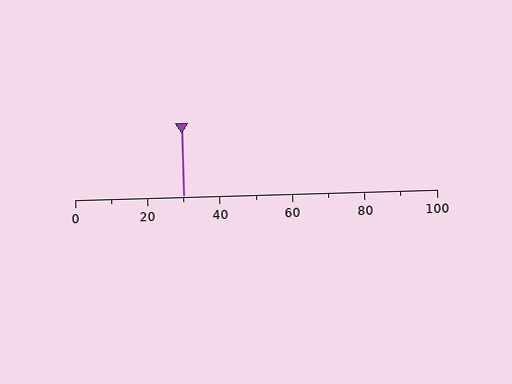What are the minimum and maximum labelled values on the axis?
The axis runs from 0 to 100.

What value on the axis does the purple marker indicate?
The marker indicates approximately 30.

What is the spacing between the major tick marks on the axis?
The major ticks are spaced 20 apart.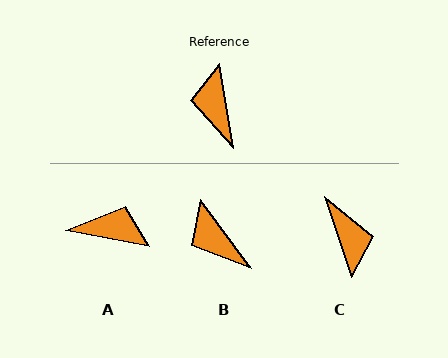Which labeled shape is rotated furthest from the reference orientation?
C, about 171 degrees away.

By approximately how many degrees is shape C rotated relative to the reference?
Approximately 171 degrees clockwise.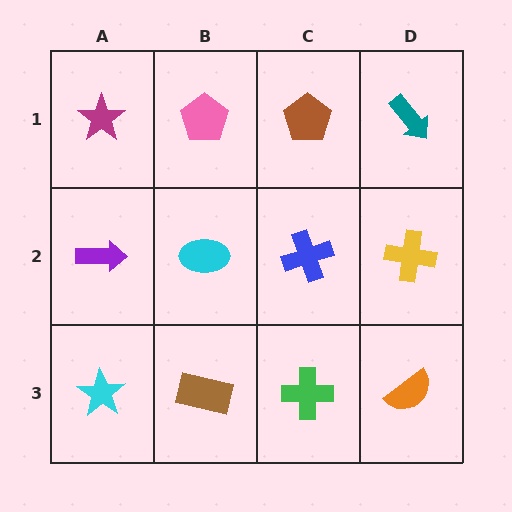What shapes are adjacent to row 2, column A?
A magenta star (row 1, column A), a cyan star (row 3, column A), a cyan ellipse (row 2, column B).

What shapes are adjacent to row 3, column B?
A cyan ellipse (row 2, column B), a cyan star (row 3, column A), a green cross (row 3, column C).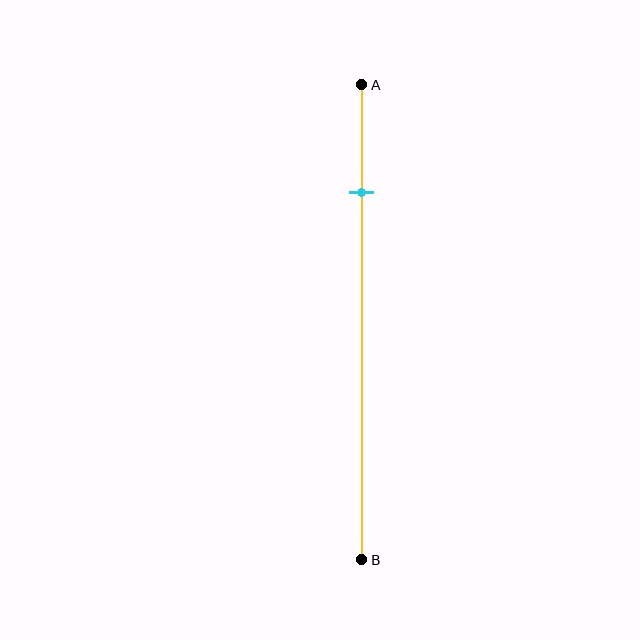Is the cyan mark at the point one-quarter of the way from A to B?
Yes, the mark is approximately at the one-quarter point.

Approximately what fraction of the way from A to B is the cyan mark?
The cyan mark is approximately 25% of the way from A to B.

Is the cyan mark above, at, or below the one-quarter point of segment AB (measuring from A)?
The cyan mark is approximately at the one-quarter point of segment AB.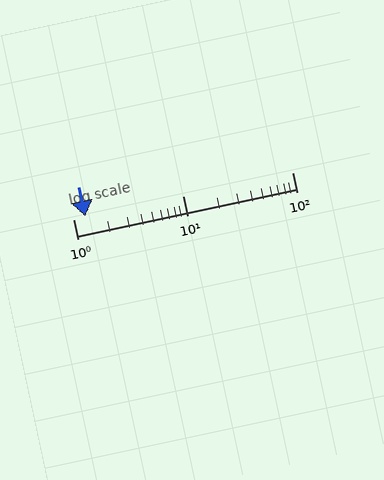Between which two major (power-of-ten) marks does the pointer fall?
The pointer is between 1 and 10.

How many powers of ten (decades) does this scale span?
The scale spans 2 decades, from 1 to 100.